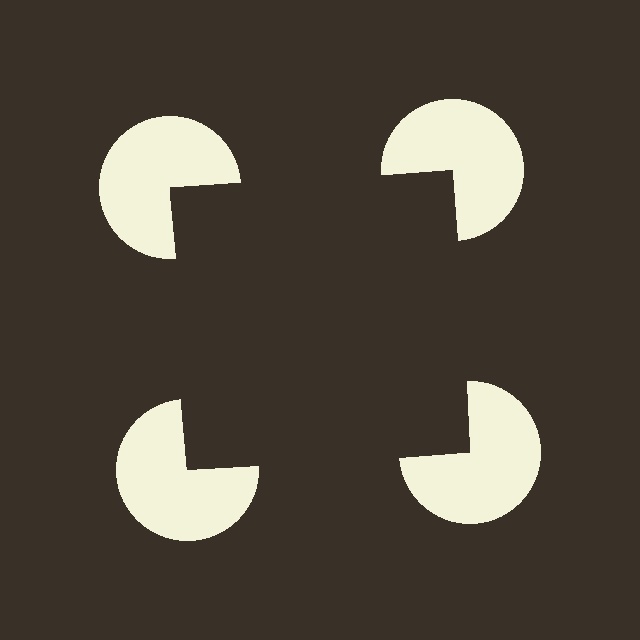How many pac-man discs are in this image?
There are 4 — one at each vertex of the illusory square.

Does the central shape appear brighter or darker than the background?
It typically appears slightly darker than the background, even though no actual brightness change is drawn.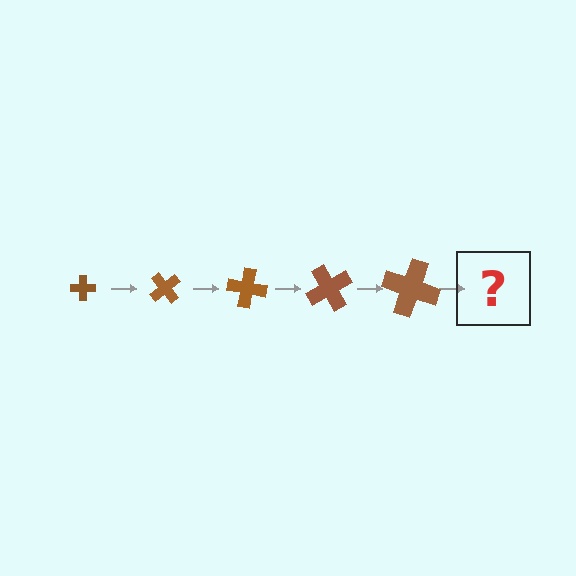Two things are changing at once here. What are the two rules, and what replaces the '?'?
The two rules are that the cross grows larger each step and it rotates 50 degrees each step. The '?' should be a cross, larger than the previous one and rotated 250 degrees from the start.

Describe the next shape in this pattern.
It should be a cross, larger than the previous one and rotated 250 degrees from the start.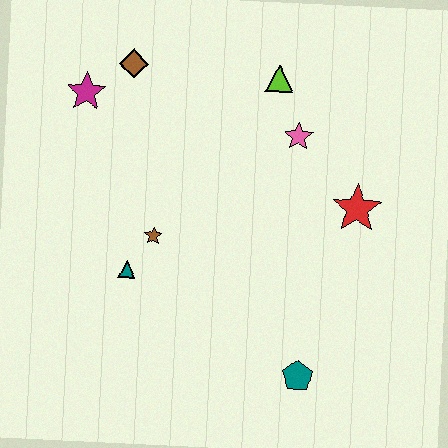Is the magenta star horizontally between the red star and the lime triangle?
No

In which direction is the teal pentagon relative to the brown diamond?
The teal pentagon is below the brown diamond.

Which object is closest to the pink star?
The lime triangle is closest to the pink star.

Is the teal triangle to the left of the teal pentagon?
Yes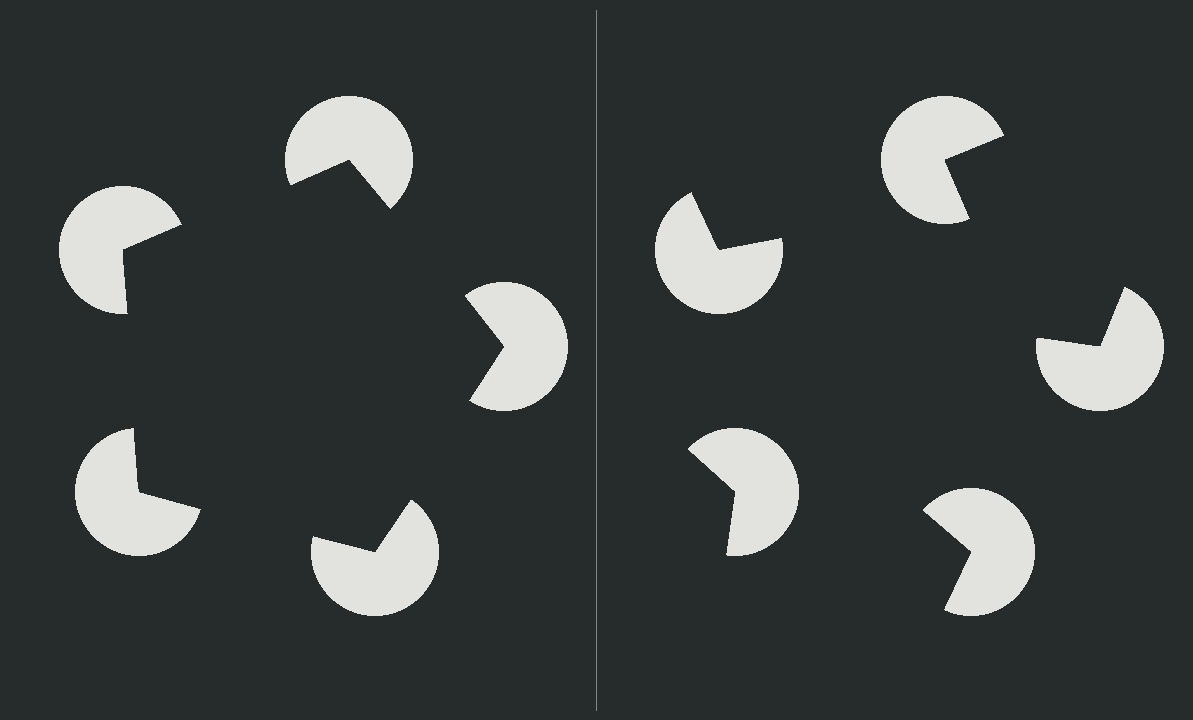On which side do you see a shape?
An illusory pentagon appears on the left side. On the right side the wedge cuts are rotated, so no coherent shape forms.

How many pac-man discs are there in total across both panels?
10 — 5 on each side.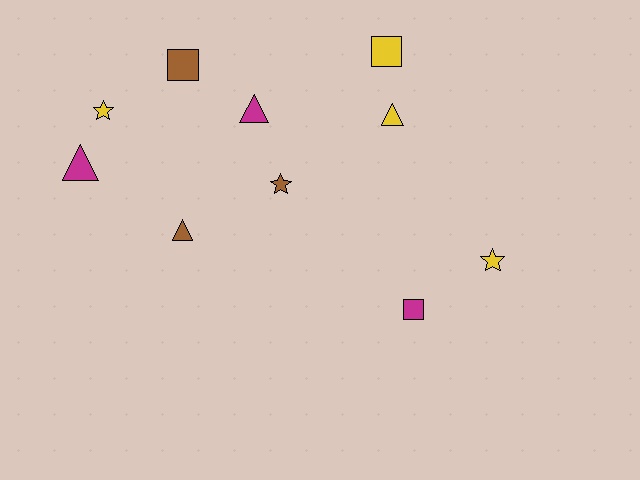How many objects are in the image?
There are 10 objects.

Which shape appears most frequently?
Triangle, with 4 objects.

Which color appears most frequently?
Yellow, with 4 objects.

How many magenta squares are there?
There is 1 magenta square.